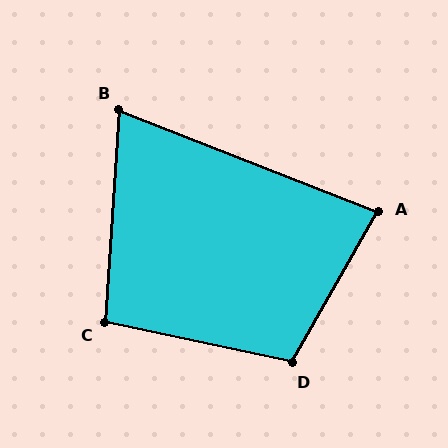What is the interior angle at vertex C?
Approximately 98 degrees (obtuse).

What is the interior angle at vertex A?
Approximately 82 degrees (acute).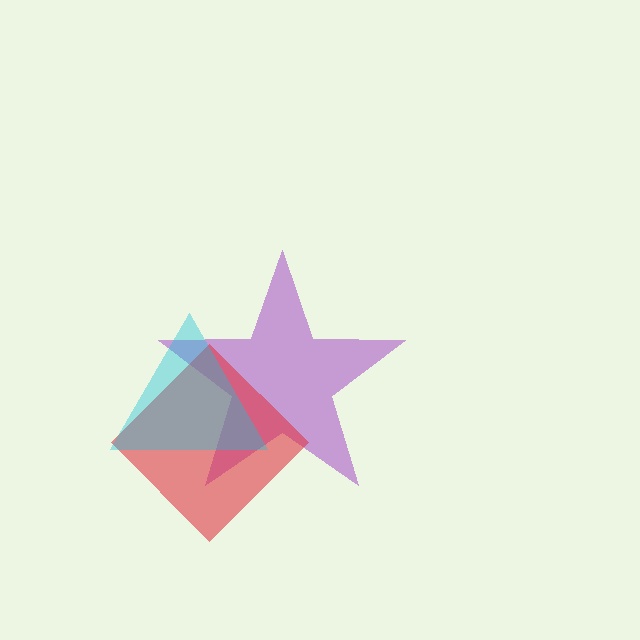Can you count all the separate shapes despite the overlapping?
Yes, there are 3 separate shapes.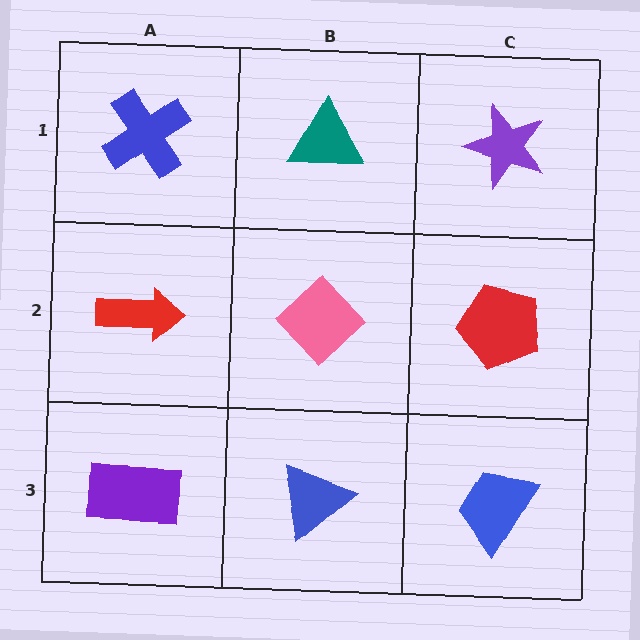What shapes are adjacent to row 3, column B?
A pink diamond (row 2, column B), a purple rectangle (row 3, column A), a blue trapezoid (row 3, column C).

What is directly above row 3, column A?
A red arrow.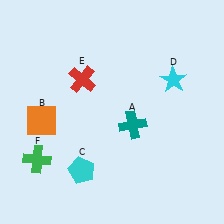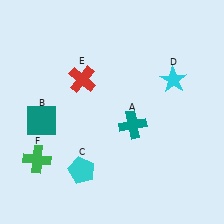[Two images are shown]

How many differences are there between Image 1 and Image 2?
There is 1 difference between the two images.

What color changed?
The square (B) changed from orange in Image 1 to teal in Image 2.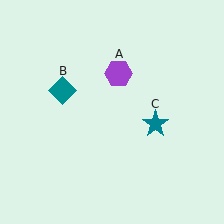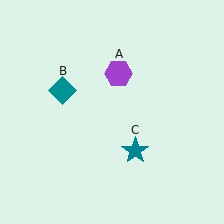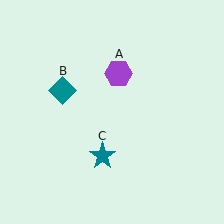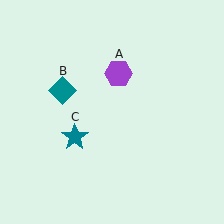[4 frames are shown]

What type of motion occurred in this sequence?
The teal star (object C) rotated clockwise around the center of the scene.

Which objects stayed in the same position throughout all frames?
Purple hexagon (object A) and teal diamond (object B) remained stationary.